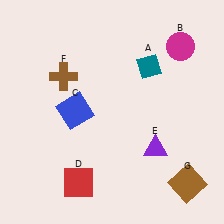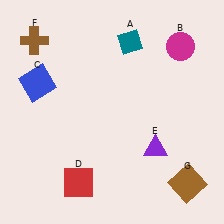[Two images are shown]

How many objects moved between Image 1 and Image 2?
3 objects moved between the two images.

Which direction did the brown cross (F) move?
The brown cross (F) moved up.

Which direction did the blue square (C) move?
The blue square (C) moved left.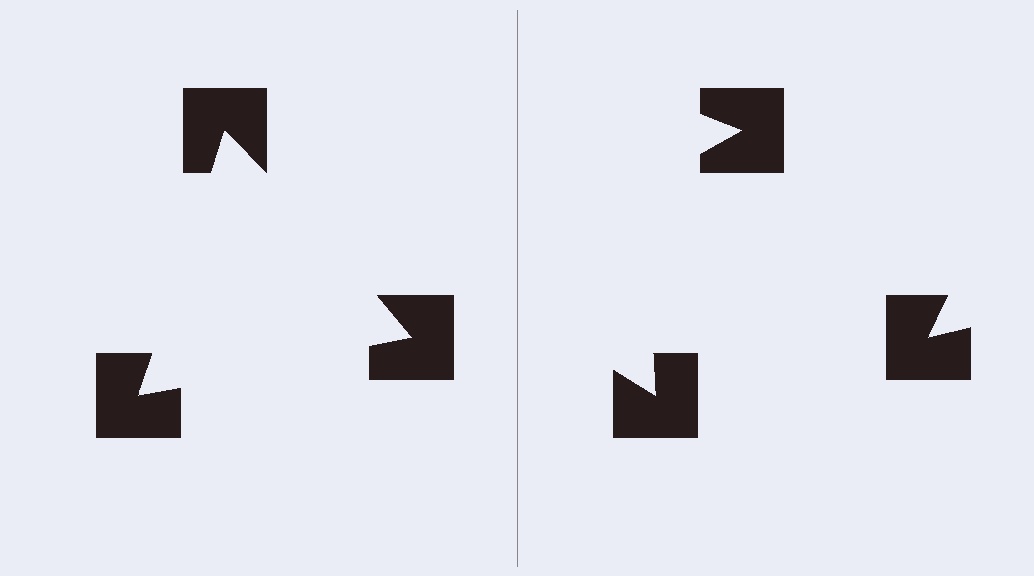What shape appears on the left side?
An illusory triangle.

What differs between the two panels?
The notched squares are positioned identically on both sides; only the wedge orientations differ. On the left they align to a triangle; on the right they are misaligned.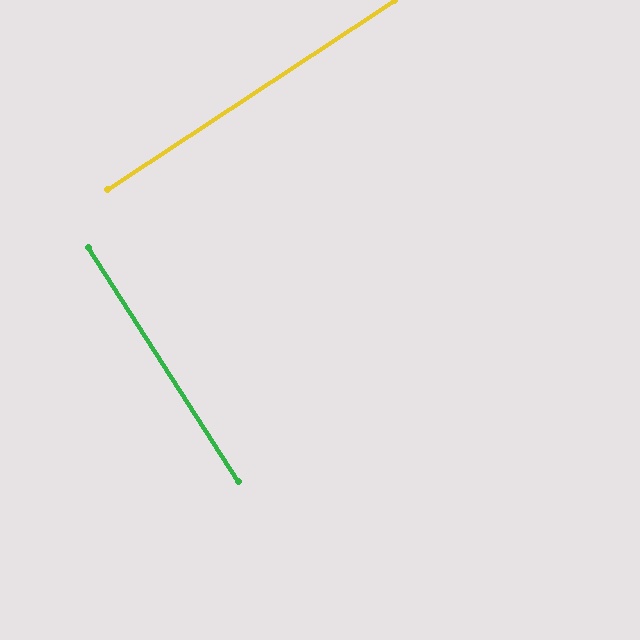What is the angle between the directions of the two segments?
Approximately 89 degrees.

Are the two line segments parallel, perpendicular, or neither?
Perpendicular — they meet at approximately 89°.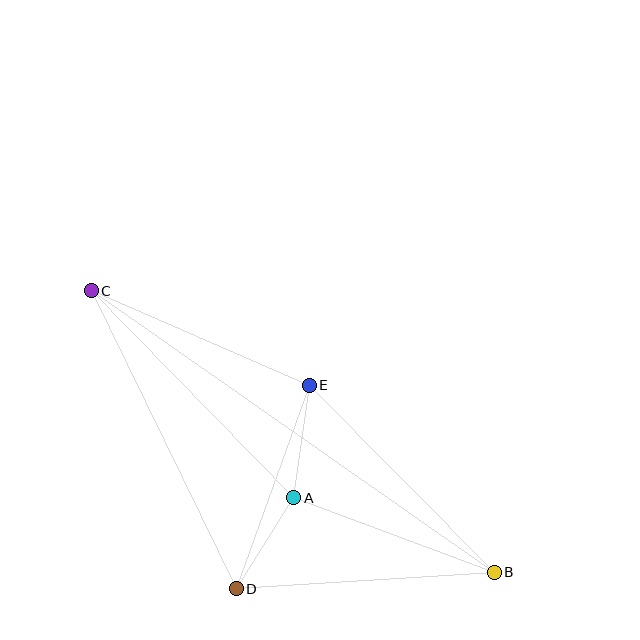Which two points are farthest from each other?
Points B and C are farthest from each other.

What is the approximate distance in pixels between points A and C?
The distance between A and C is approximately 290 pixels.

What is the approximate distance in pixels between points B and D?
The distance between B and D is approximately 259 pixels.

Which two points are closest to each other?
Points A and D are closest to each other.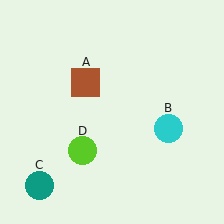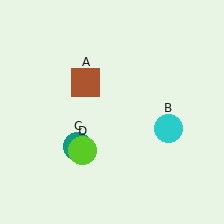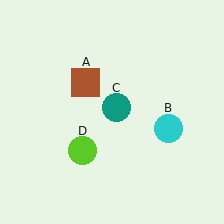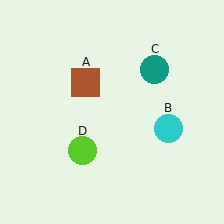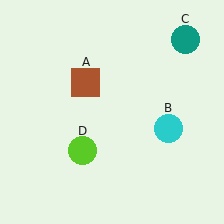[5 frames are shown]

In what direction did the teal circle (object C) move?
The teal circle (object C) moved up and to the right.